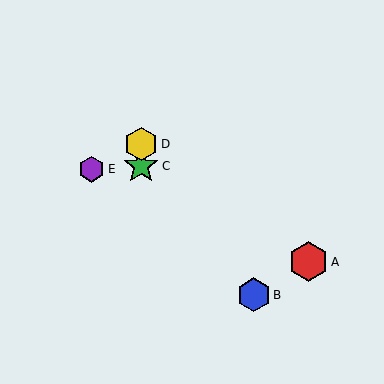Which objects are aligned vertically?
Objects C, D are aligned vertically.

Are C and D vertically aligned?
Yes, both are at x≈141.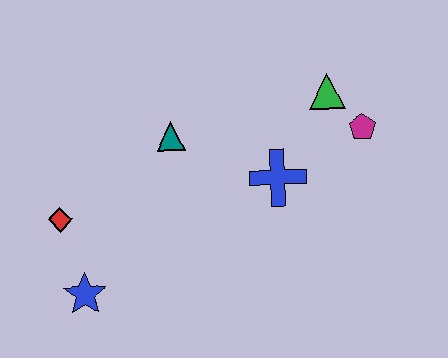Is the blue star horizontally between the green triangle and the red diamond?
Yes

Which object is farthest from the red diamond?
The magenta pentagon is farthest from the red diamond.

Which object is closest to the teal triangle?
The blue cross is closest to the teal triangle.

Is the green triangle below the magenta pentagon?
No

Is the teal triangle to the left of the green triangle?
Yes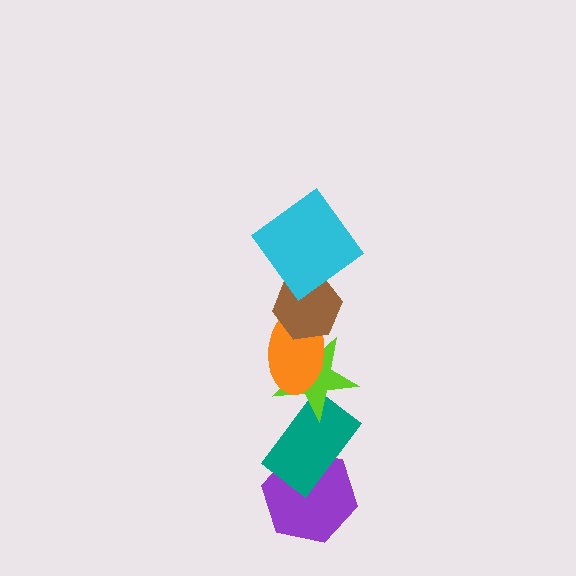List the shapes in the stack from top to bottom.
From top to bottom: the cyan diamond, the brown hexagon, the orange ellipse, the lime star, the teal rectangle, the purple hexagon.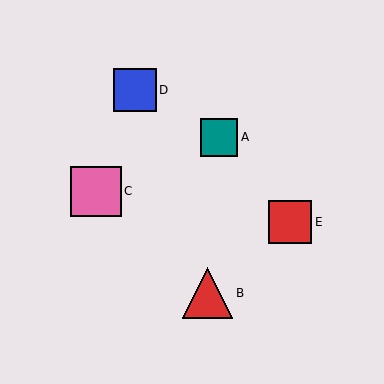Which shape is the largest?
The red triangle (labeled B) is the largest.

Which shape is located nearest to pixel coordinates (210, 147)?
The teal square (labeled A) at (219, 137) is nearest to that location.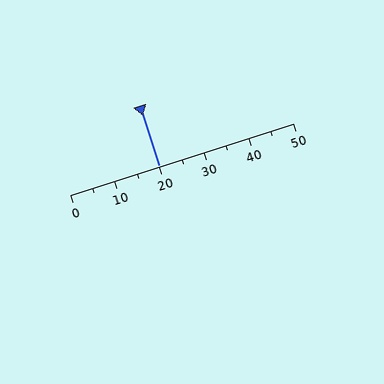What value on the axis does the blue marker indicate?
The marker indicates approximately 20.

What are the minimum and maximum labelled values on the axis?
The axis runs from 0 to 50.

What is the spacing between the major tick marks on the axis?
The major ticks are spaced 10 apart.